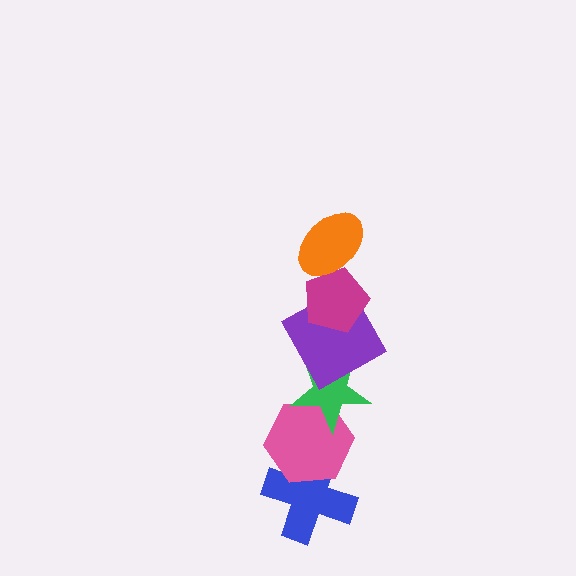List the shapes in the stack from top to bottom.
From top to bottom: the orange ellipse, the magenta pentagon, the purple square, the green star, the pink hexagon, the blue cross.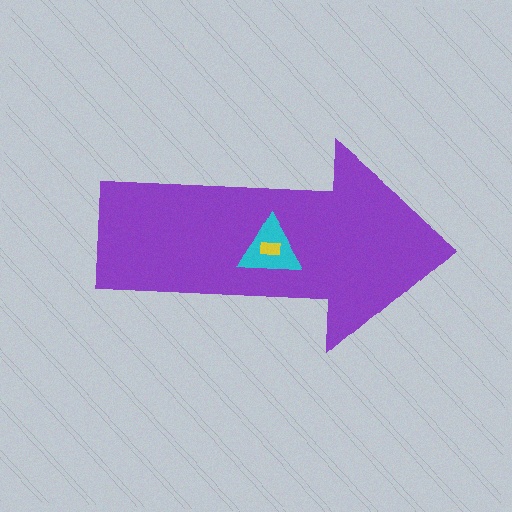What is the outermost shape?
The purple arrow.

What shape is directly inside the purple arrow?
The cyan triangle.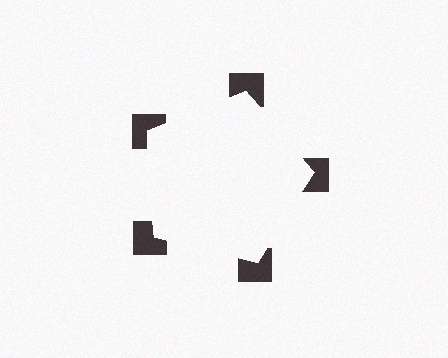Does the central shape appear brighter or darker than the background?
It typically appears slightly brighter than the background, even though no actual brightness change is drawn.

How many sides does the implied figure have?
5 sides.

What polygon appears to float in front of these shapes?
An illusory pentagon — its edges are inferred from the aligned wedge cuts in the notched squares, not physically drawn.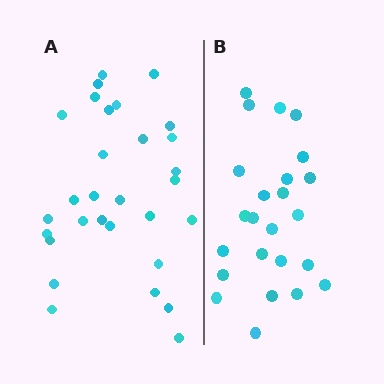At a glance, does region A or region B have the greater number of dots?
Region A (the left region) has more dots.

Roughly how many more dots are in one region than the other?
Region A has about 6 more dots than region B.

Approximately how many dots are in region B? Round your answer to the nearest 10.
About 20 dots. (The exact count is 24, which rounds to 20.)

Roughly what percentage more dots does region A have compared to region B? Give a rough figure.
About 25% more.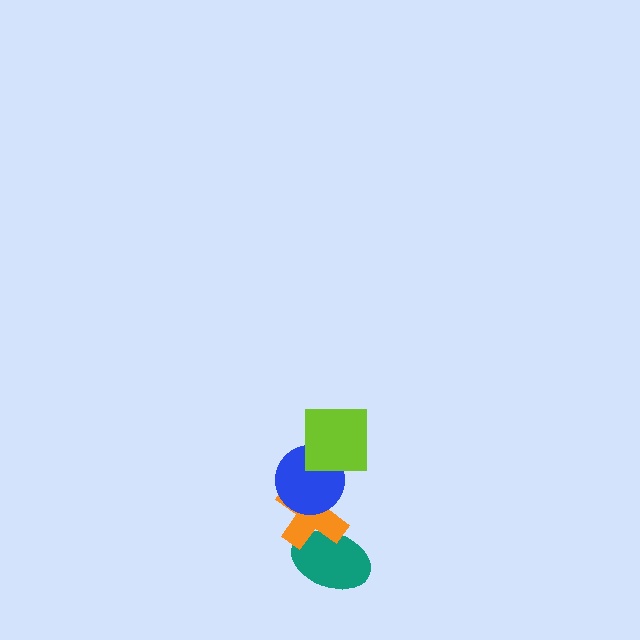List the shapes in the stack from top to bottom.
From top to bottom: the lime square, the blue circle, the orange cross, the teal ellipse.